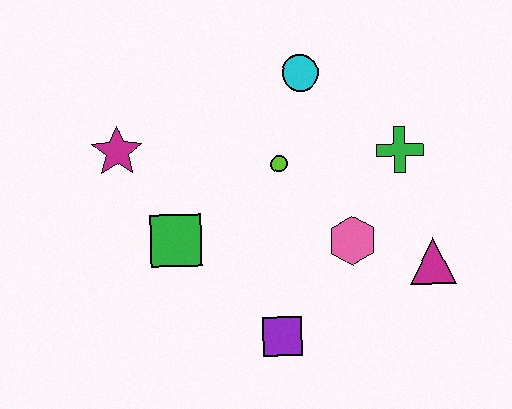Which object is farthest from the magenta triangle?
The magenta star is farthest from the magenta triangle.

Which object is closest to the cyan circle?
The lime circle is closest to the cyan circle.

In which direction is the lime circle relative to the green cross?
The lime circle is to the left of the green cross.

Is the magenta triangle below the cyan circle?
Yes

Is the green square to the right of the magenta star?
Yes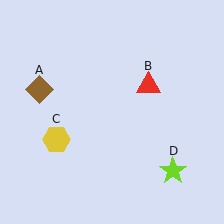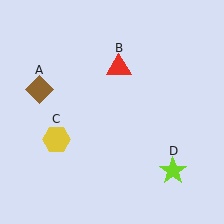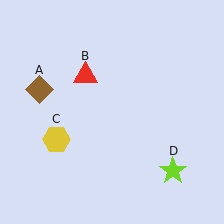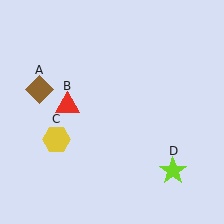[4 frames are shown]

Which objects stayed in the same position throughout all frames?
Brown diamond (object A) and yellow hexagon (object C) and lime star (object D) remained stationary.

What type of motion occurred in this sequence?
The red triangle (object B) rotated counterclockwise around the center of the scene.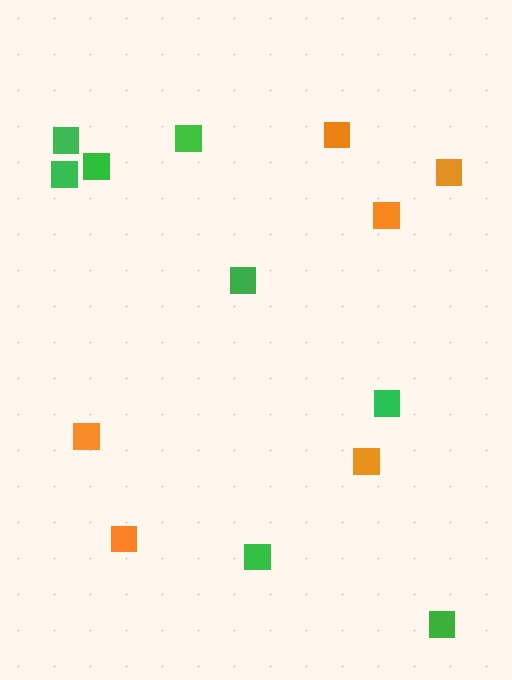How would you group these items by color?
There are 2 groups: one group of orange squares (6) and one group of green squares (8).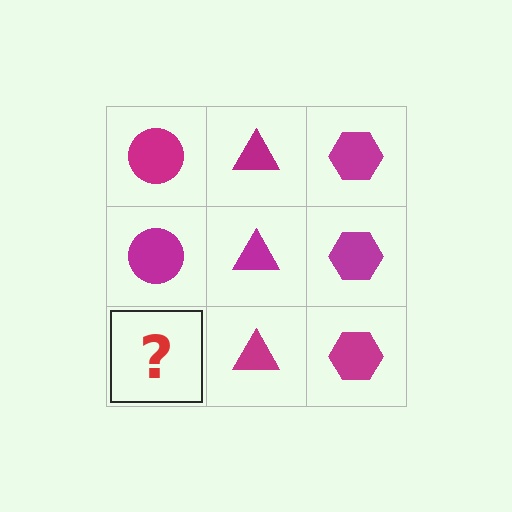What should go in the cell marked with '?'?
The missing cell should contain a magenta circle.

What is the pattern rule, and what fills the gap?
The rule is that each column has a consistent shape. The gap should be filled with a magenta circle.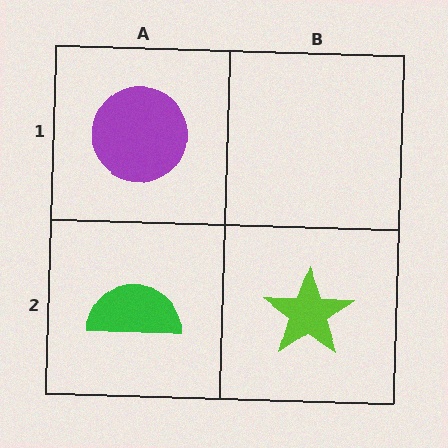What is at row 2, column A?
A green semicircle.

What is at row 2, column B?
A lime star.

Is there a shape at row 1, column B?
No, that cell is empty.